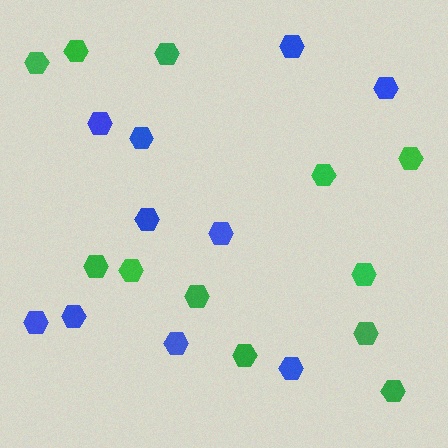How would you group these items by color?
There are 2 groups: one group of green hexagons (12) and one group of blue hexagons (10).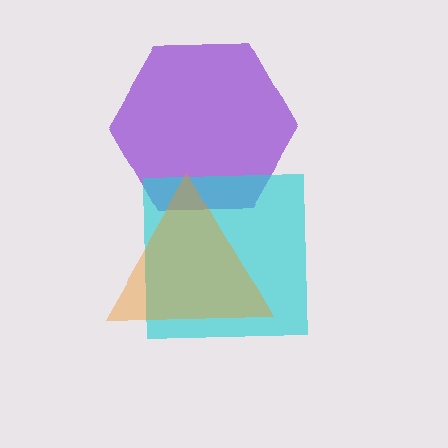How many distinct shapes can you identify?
There are 3 distinct shapes: a purple hexagon, a cyan square, an orange triangle.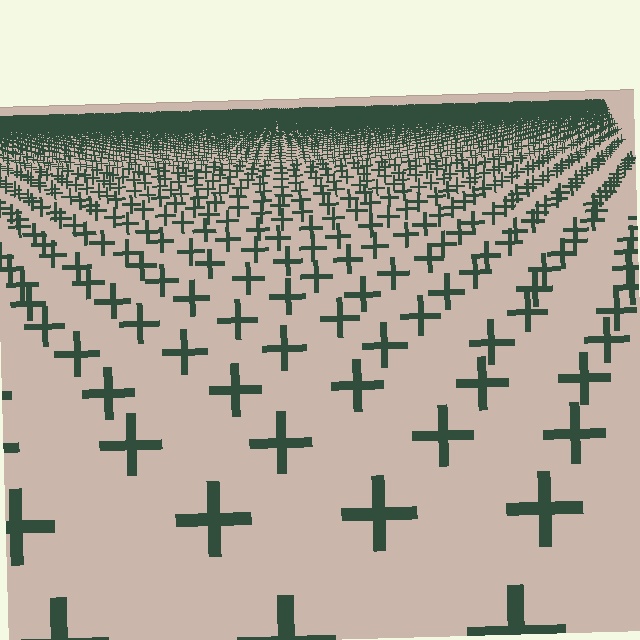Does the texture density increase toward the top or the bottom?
Density increases toward the top.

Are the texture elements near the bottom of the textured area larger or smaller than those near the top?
Larger. Near the bottom, elements are closer to the viewer and appear at a bigger on-screen size.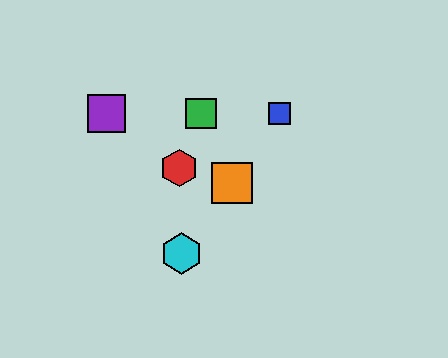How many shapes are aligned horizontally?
4 shapes (the blue square, the green square, the yellow square, the purple square) are aligned horizontally.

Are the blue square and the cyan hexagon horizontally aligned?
No, the blue square is at y≈114 and the cyan hexagon is at y≈253.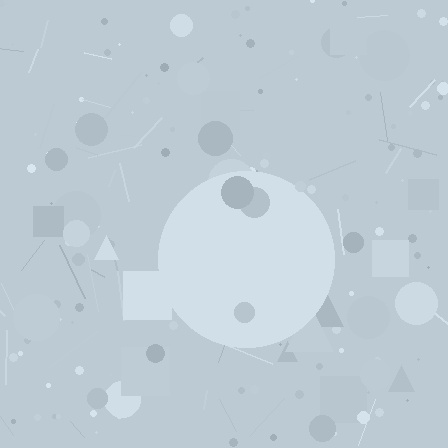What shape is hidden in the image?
A circle is hidden in the image.